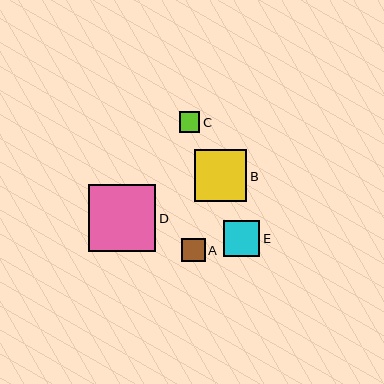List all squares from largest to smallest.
From largest to smallest: D, B, E, A, C.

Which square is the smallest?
Square C is the smallest with a size of approximately 20 pixels.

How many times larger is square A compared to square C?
Square A is approximately 1.2 times the size of square C.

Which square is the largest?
Square D is the largest with a size of approximately 67 pixels.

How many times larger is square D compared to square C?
Square D is approximately 3.3 times the size of square C.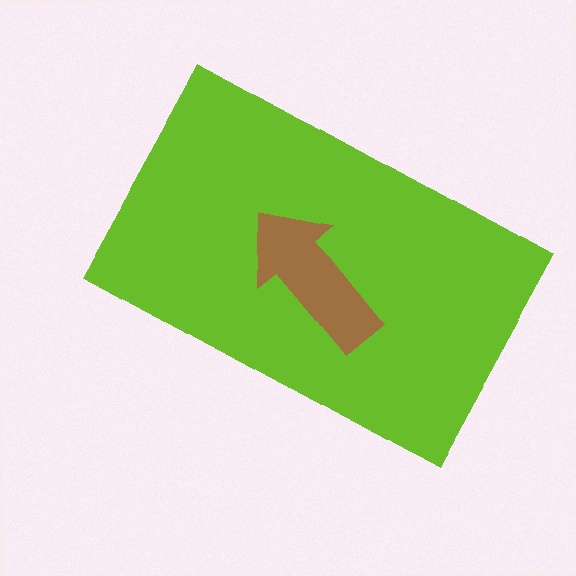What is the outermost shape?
The lime rectangle.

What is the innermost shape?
The brown arrow.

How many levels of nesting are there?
2.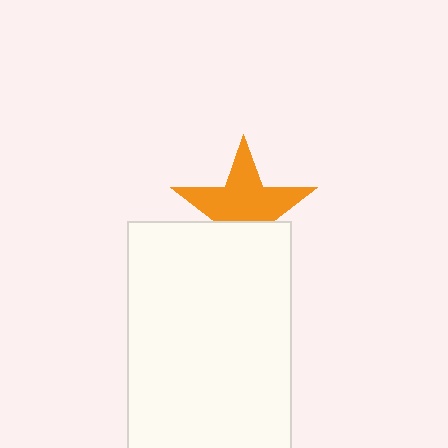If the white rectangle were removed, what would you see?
You would see the complete orange star.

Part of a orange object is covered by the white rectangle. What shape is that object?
It is a star.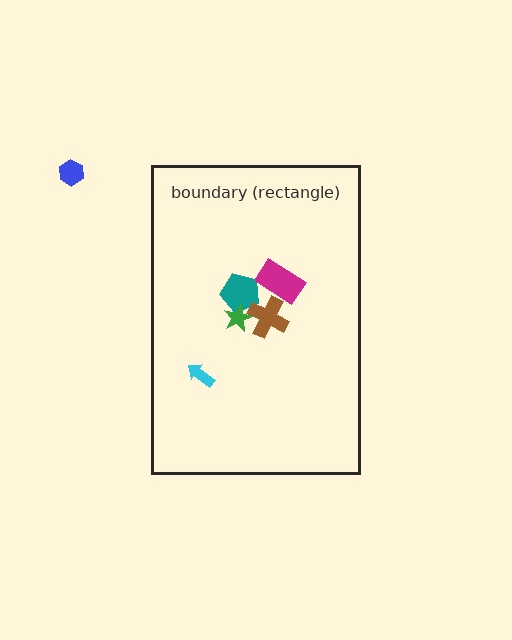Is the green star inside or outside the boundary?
Inside.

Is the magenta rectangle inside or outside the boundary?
Inside.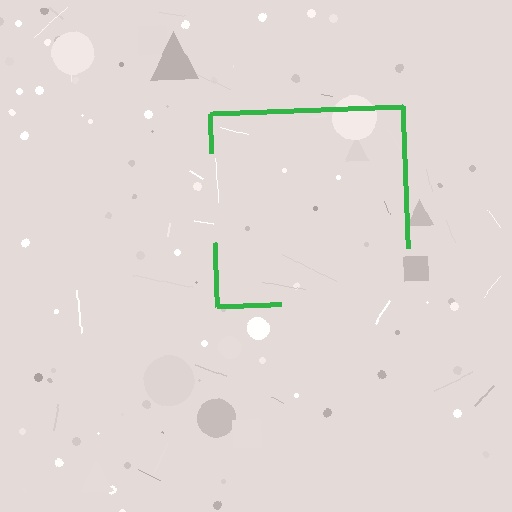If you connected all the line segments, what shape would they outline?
They would outline a square.